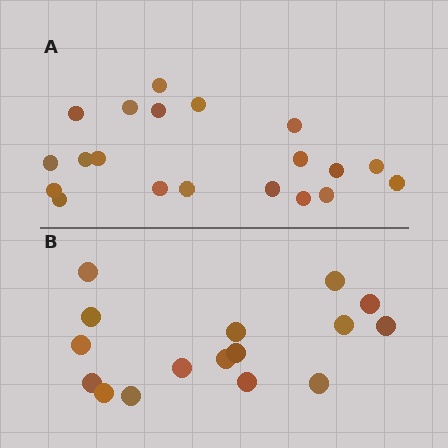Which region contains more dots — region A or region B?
Region A (the top region) has more dots.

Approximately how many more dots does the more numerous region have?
Region A has about 4 more dots than region B.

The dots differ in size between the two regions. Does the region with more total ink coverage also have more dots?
No. Region B has more total ink coverage because its dots are larger, but region A actually contains more individual dots. Total area can be misleading — the number of items is what matters here.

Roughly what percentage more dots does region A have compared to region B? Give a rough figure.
About 25% more.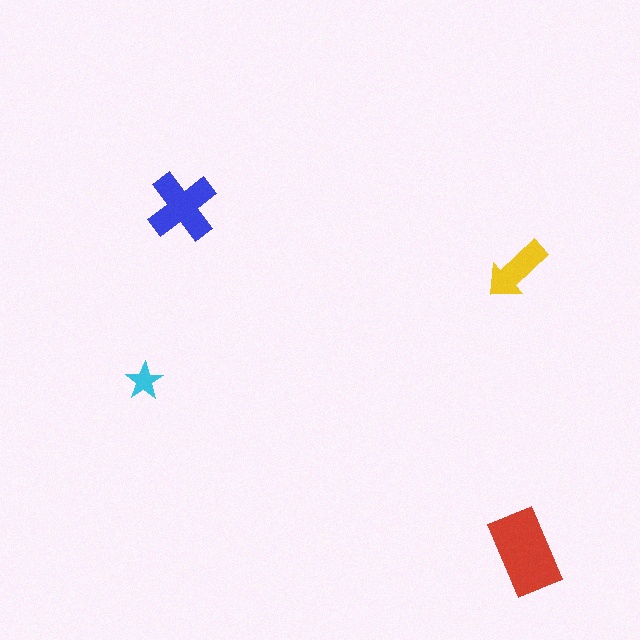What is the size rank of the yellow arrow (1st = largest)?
3rd.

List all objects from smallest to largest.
The cyan star, the yellow arrow, the blue cross, the red rectangle.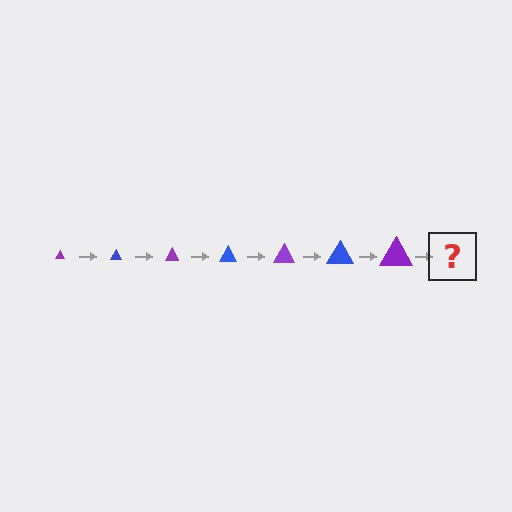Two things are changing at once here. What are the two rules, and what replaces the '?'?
The two rules are that the triangle grows larger each step and the color cycles through purple and blue. The '?' should be a blue triangle, larger than the previous one.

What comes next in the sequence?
The next element should be a blue triangle, larger than the previous one.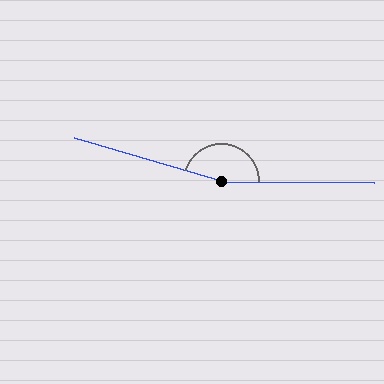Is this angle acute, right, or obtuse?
It is obtuse.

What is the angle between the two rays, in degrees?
Approximately 164 degrees.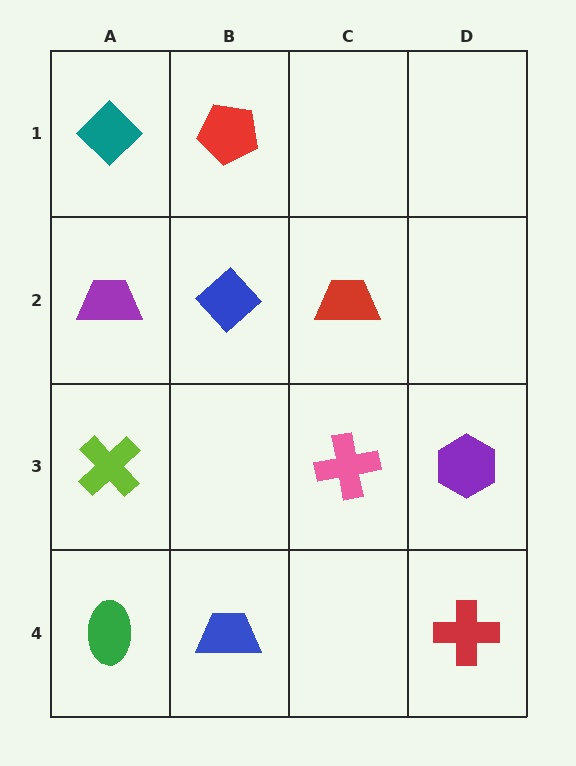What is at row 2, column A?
A purple trapezoid.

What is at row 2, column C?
A red trapezoid.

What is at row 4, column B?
A blue trapezoid.